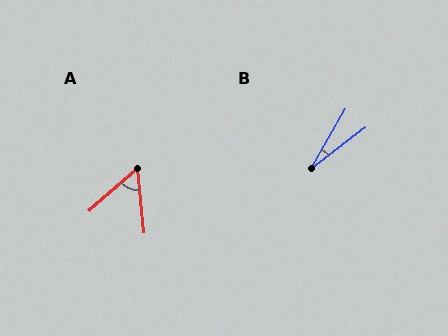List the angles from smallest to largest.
B (23°), A (55°).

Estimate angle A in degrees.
Approximately 55 degrees.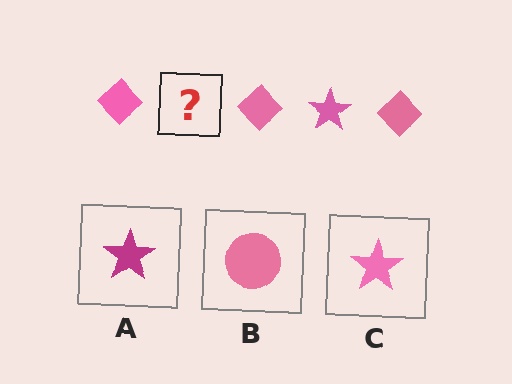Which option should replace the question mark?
Option C.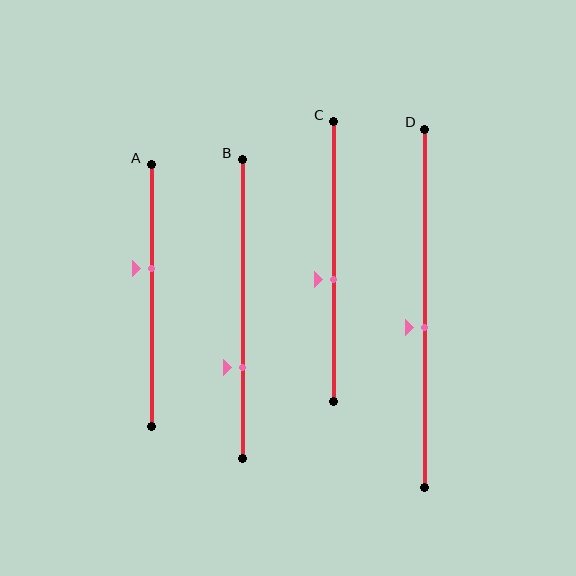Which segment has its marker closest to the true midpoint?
Segment D has its marker closest to the true midpoint.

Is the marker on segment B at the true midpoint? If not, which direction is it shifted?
No, the marker on segment B is shifted downward by about 20% of the segment length.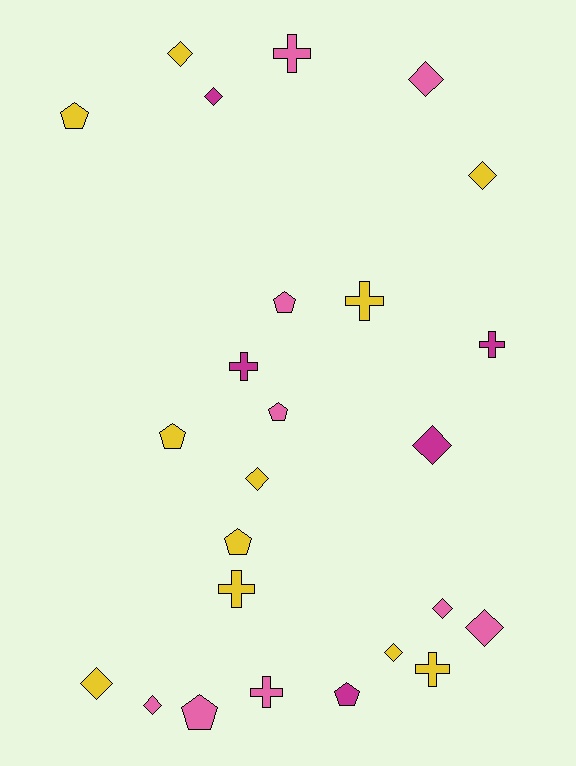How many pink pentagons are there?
There are 3 pink pentagons.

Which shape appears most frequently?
Diamond, with 11 objects.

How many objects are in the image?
There are 25 objects.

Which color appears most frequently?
Yellow, with 11 objects.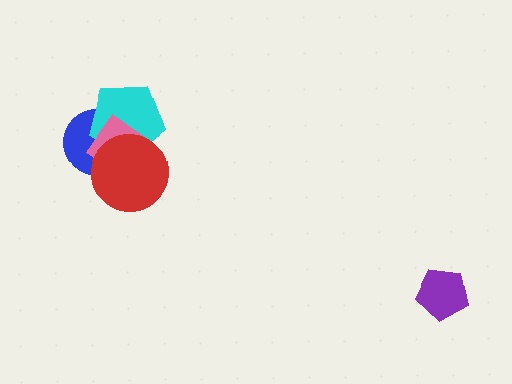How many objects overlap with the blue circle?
3 objects overlap with the blue circle.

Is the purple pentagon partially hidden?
No, no other shape covers it.